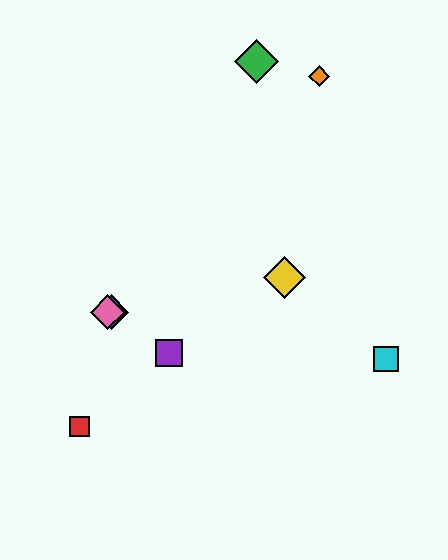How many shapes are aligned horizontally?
2 shapes (the blue diamond, the pink diamond) are aligned horizontally.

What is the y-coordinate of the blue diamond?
The blue diamond is at y≈312.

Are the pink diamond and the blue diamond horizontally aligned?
Yes, both are at y≈312.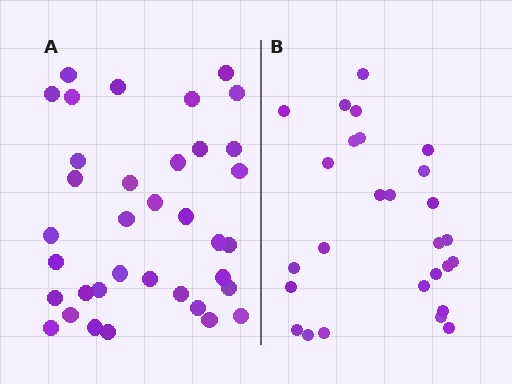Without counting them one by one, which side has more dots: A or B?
Region A (the left region) has more dots.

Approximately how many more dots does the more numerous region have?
Region A has roughly 8 or so more dots than region B.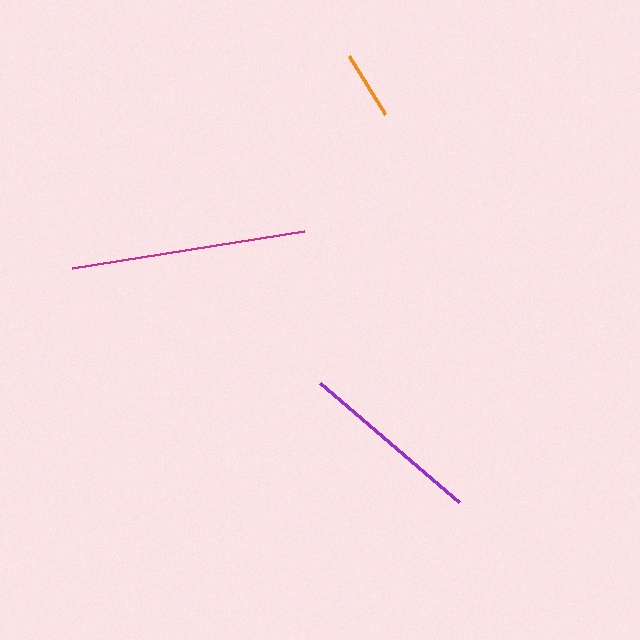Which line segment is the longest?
The magenta line is the longest at approximately 234 pixels.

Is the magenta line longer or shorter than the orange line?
The magenta line is longer than the orange line.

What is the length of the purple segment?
The purple segment is approximately 183 pixels long.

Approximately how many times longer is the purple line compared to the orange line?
The purple line is approximately 2.7 times the length of the orange line.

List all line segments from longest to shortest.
From longest to shortest: magenta, purple, orange.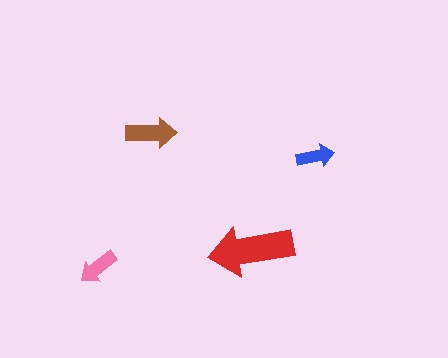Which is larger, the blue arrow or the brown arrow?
The brown one.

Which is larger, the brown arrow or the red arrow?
The red one.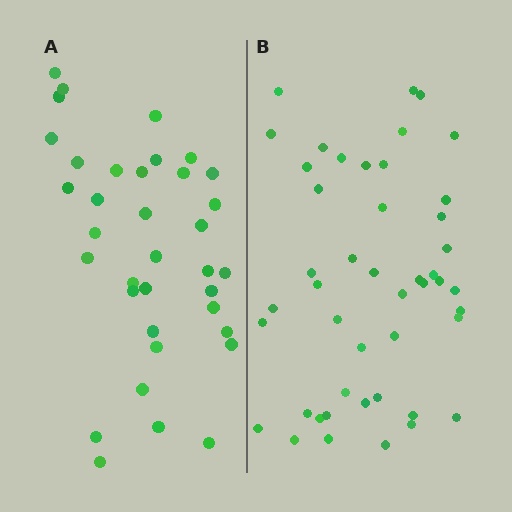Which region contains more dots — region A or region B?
Region B (the right region) has more dots.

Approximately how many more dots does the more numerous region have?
Region B has roughly 10 or so more dots than region A.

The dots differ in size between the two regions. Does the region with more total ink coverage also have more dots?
No. Region A has more total ink coverage because its dots are larger, but region B actually contains more individual dots. Total area can be misleading — the number of items is what matters here.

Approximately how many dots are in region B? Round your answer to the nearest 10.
About 50 dots. (The exact count is 46, which rounds to 50.)